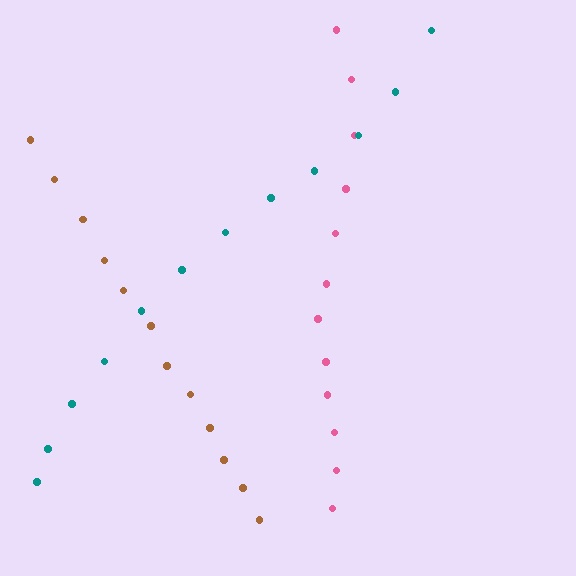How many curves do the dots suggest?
There are 3 distinct paths.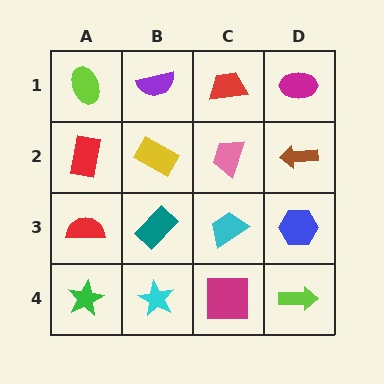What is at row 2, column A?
A red rectangle.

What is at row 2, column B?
A yellow rectangle.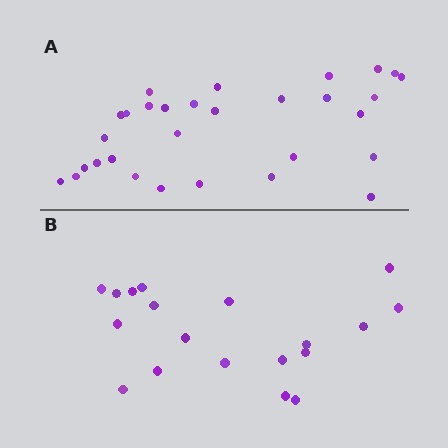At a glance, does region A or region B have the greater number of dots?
Region A (the top region) has more dots.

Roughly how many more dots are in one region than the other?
Region A has roughly 12 or so more dots than region B.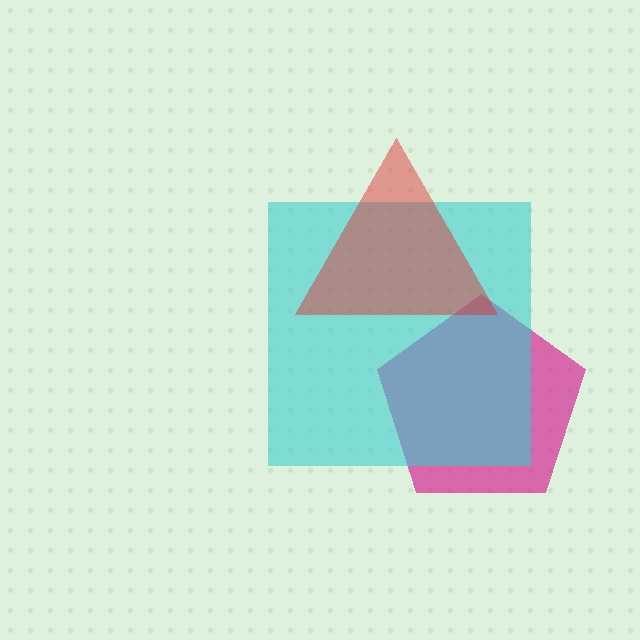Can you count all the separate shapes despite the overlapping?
Yes, there are 3 separate shapes.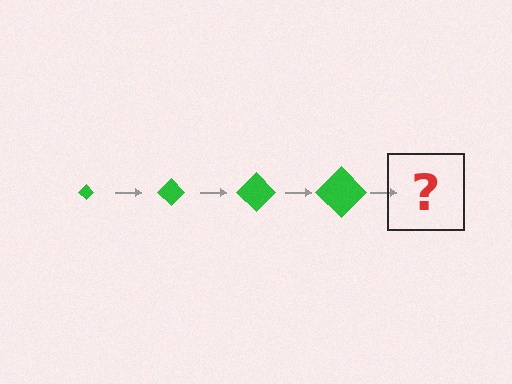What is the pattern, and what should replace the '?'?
The pattern is that the diamond gets progressively larger each step. The '?' should be a green diamond, larger than the previous one.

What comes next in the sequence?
The next element should be a green diamond, larger than the previous one.